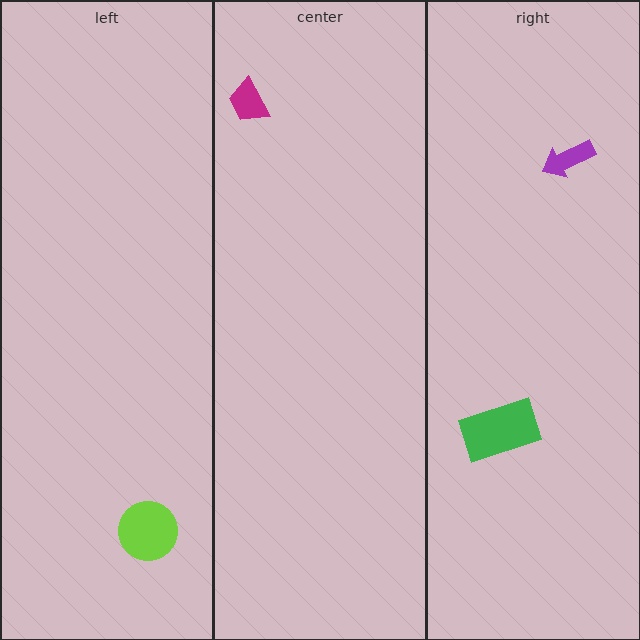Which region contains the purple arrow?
The right region.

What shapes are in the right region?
The green rectangle, the purple arrow.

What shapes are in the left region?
The lime circle.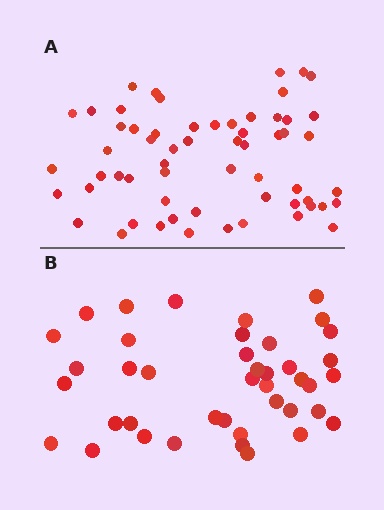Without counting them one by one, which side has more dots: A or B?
Region A (the top region) has more dots.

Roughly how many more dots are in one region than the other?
Region A has approximately 20 more dots than region B.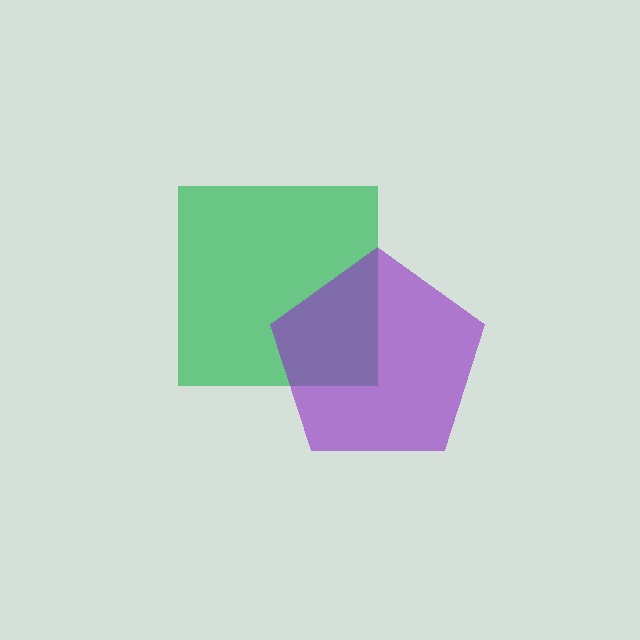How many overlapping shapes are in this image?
There are 2 overlapping shapes in the image.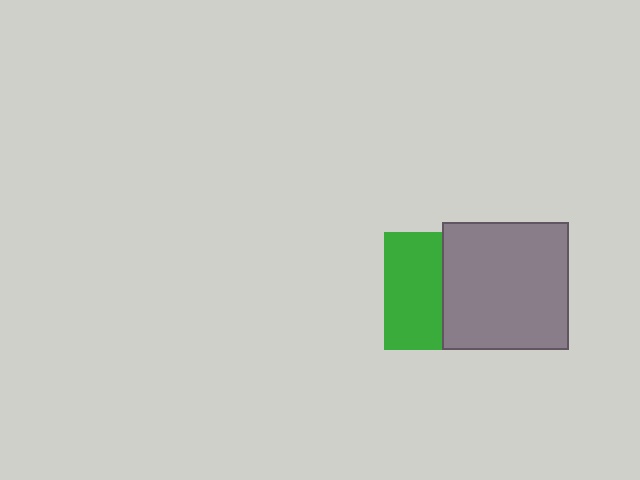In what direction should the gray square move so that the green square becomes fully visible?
The gray square should move right. That is the shortest direction to clear the overlap and leave the green square fully visible.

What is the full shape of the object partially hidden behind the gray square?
The partially hidden object is a green square.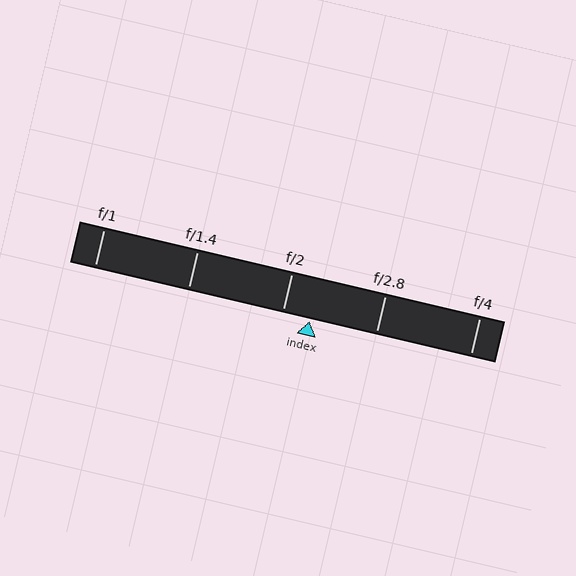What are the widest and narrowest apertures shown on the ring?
The widest aperture shown is f/1 and the narrowest is f/4.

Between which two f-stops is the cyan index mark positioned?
The index mark is between f/2 and f/2.8.